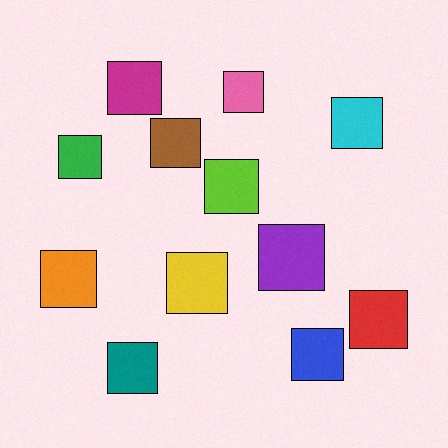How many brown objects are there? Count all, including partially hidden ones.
There is 1 brown object.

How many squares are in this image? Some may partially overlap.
There are 12 squares.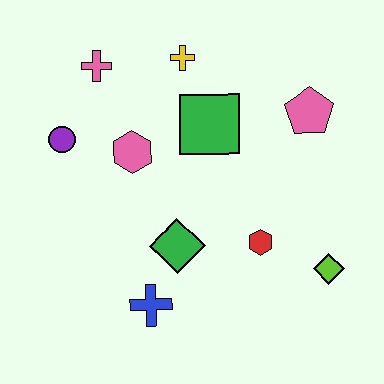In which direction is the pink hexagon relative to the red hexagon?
The pink hexagon is to the left of the red hexagon.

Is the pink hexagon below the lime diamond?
No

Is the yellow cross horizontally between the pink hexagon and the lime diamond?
Yes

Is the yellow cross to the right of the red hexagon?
No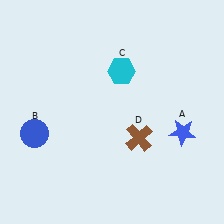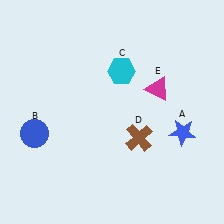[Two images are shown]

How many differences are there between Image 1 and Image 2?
There is 1 difference between the two images.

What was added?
A magenta triangle (E) was added in Image 2.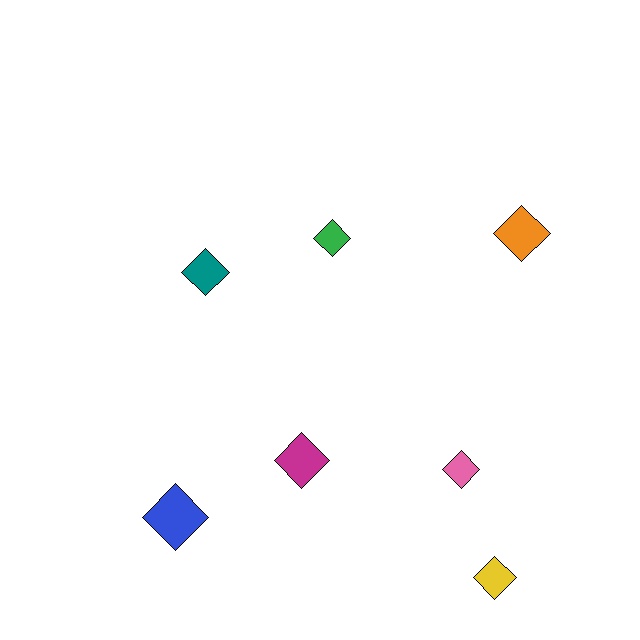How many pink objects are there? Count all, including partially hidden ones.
There is 1 pink object.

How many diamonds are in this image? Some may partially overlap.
There are 7 diamonds.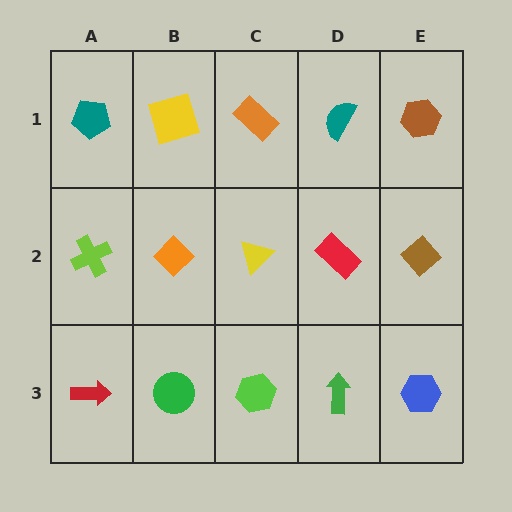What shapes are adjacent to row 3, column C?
A yellow triangle (row 2, column C), a green circle (row 3, column B), a green arrow (row 3, column D).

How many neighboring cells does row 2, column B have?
4.